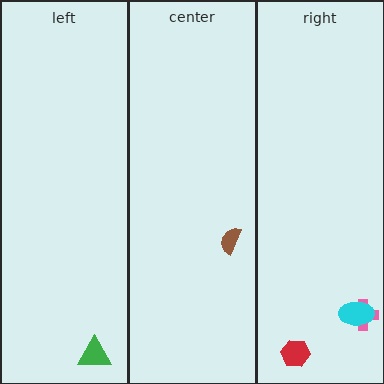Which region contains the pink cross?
The right region.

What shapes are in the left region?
The green triangle.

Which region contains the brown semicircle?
The center region.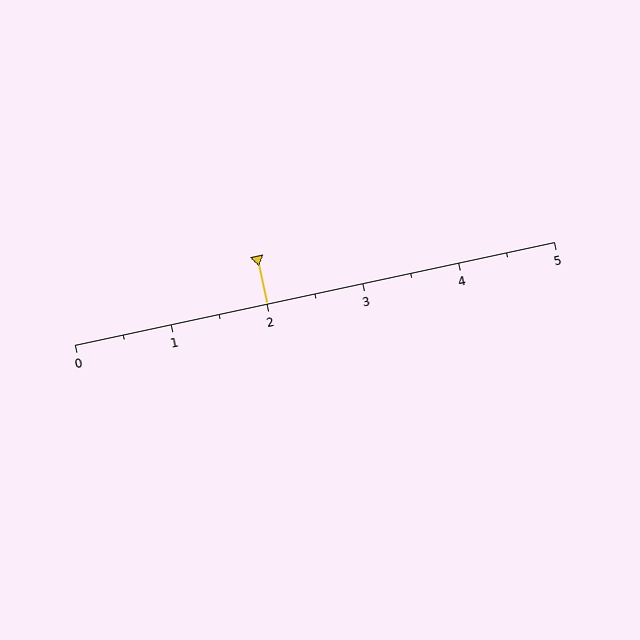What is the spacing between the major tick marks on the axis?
The major ticks are spaced 1 apart.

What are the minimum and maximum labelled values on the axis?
The axis runs from 0 to 5.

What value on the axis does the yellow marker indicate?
The marker indicates approximately 2.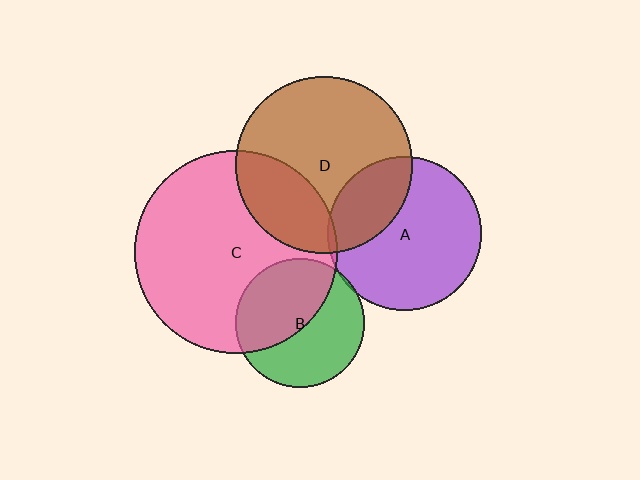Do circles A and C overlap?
Yes.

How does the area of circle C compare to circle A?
Approximately 1.7 times.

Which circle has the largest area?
Circle C (pink).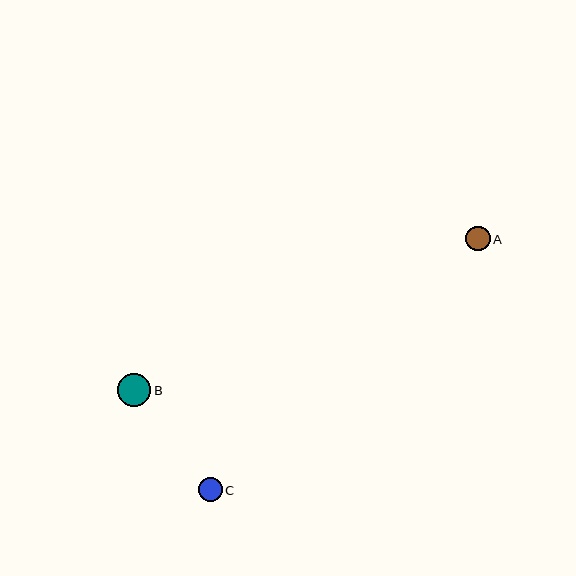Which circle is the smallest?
Circle C is the smallest with a size of approximately 24 pixels.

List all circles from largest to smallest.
From largest to smallest: B, A, C.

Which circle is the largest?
Circle B is the largest with a size of approximately 33 pixels.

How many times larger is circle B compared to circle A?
Circle B is approximately 1.3 times the size of circle A.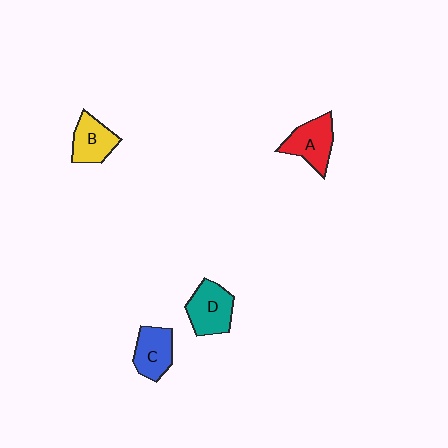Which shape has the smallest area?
Shape B (yellow).